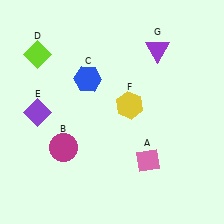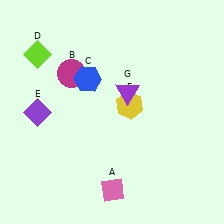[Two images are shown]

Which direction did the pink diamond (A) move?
The pink diamond (A) moved left.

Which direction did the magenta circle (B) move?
The magenta circle (B) moved up.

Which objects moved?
The objects that moved are: the pink diamond (A), the magenta circle (B), the purple triangle (G).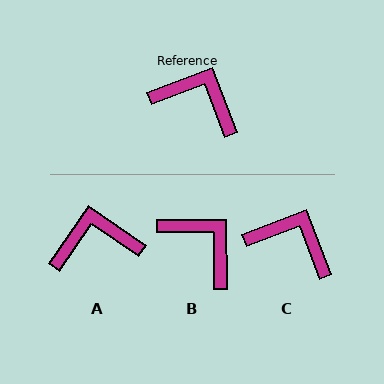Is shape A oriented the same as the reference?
No, it is off by about 35 degrees.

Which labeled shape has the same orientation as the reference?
C.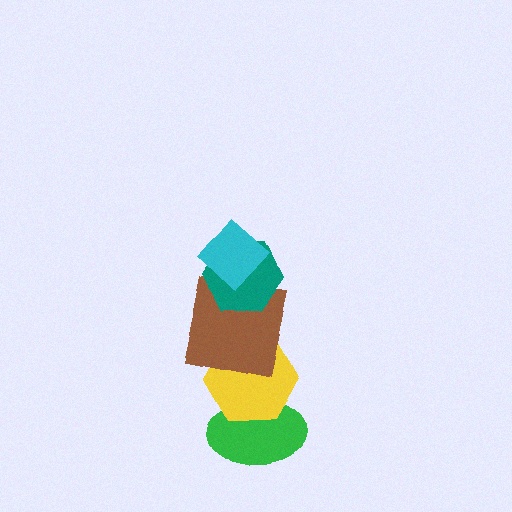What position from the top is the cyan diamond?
The cyan diamond is 1st from the top.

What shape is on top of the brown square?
The teal hexagon is on top of the brown square.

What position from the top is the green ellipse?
The green ellipse is 5th from the top.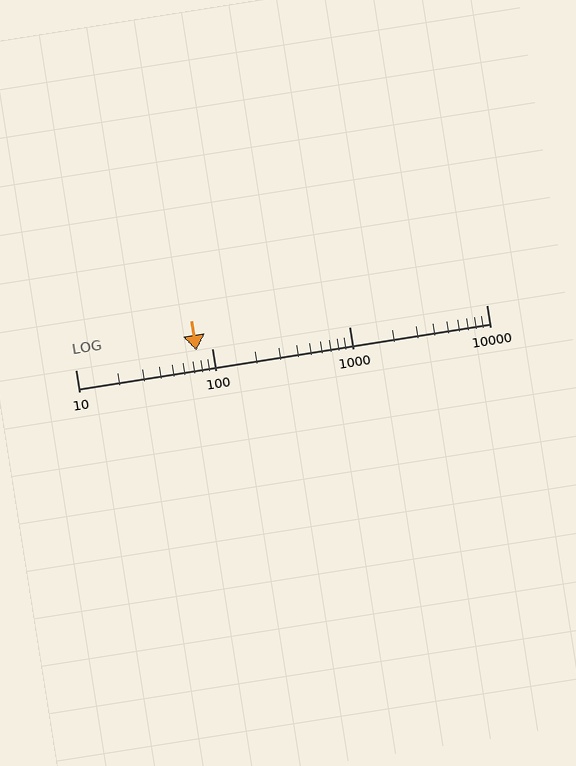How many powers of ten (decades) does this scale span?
The scale spans 3 decades, from 10 to 10000.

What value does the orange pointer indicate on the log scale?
The pointer indicates approximately 77.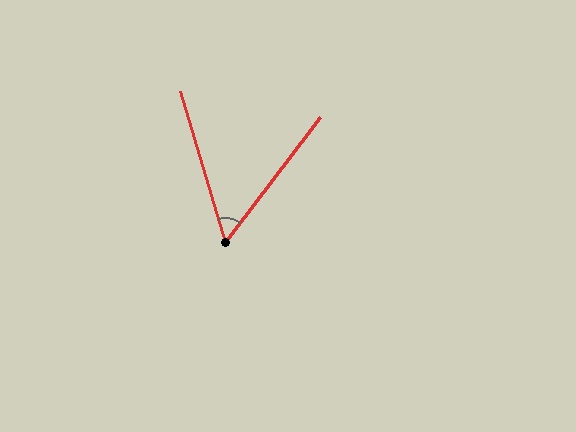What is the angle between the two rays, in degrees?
Approximately 54 degrees.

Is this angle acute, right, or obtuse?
It is acute.